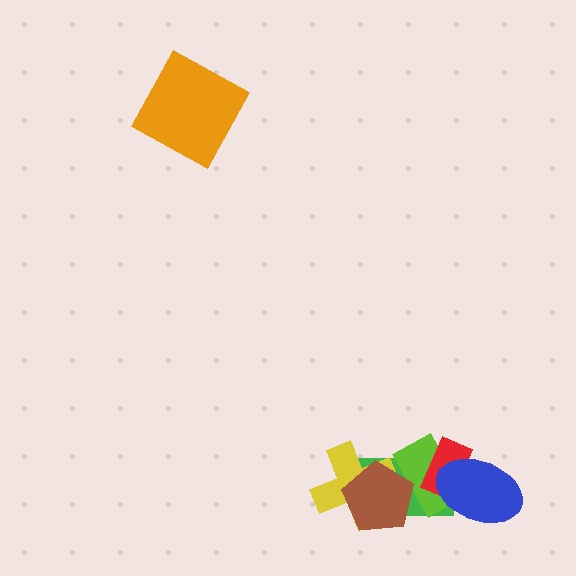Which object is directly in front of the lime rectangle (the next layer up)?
The red rectangle is directly in front of the lime rectangle.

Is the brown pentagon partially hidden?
No, no other shape covers it.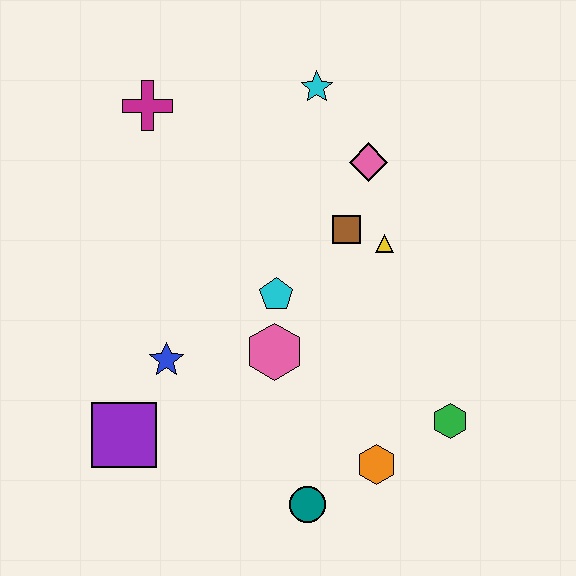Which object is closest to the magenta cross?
The cyan star is closest to the magenta cross.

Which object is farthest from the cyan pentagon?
The magenta cross is farthest from the cyan pentagon.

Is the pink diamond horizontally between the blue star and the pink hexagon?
No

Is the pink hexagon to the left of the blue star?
No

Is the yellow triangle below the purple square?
No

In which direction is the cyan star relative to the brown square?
The cyan star is above the brown square.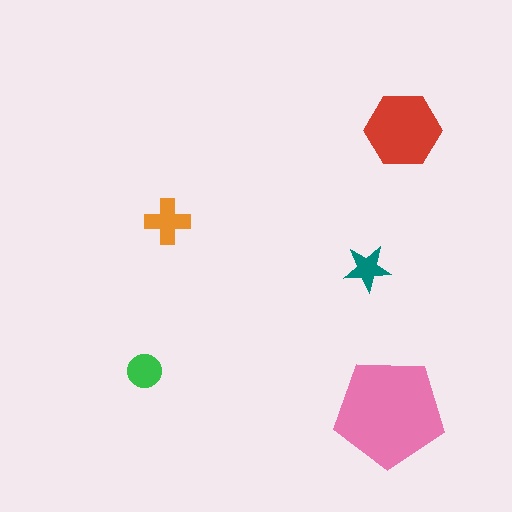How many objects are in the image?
There are 5 objects in the image.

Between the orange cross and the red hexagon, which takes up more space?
The red hexagon.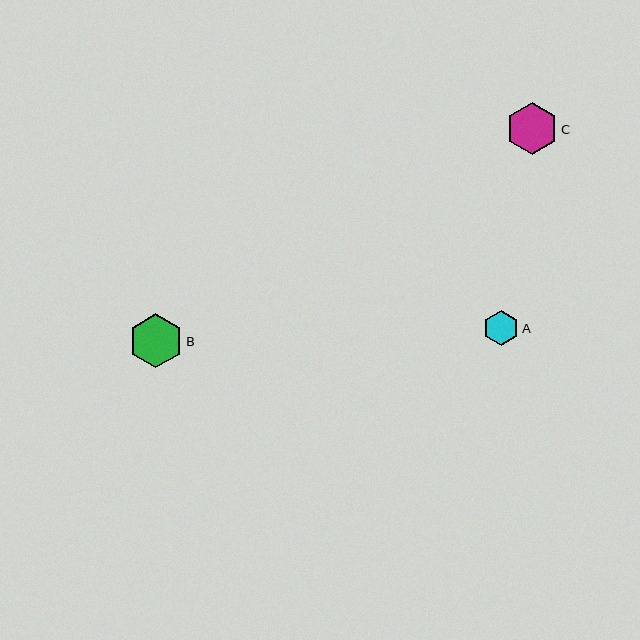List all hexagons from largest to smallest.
From largest to smallest: B, C, A.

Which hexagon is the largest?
Hexagon B is the largest with a size of approximately 54 pixels.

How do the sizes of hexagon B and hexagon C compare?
Hexagon B and hexagon C are approximately the same size.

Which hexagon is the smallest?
Hexagon A is the smallest with a size of approximately 35 pixels.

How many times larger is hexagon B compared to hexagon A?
Hexagon B is approximately 1.5 times the size of hexagon A.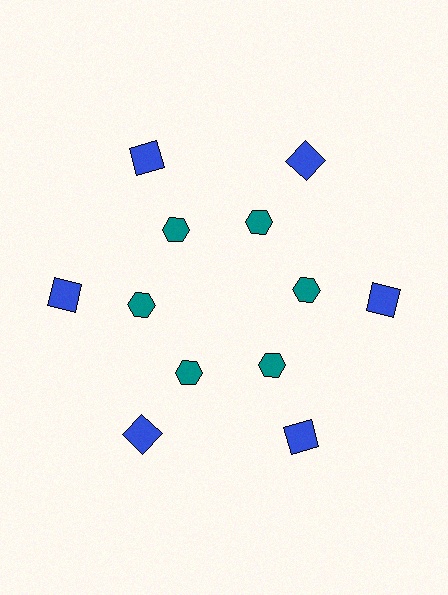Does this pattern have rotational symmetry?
Yes, this pattern has 6-fold rotational symmetry. It looks the same after rotating 60 degrees around the center.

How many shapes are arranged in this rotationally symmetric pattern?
There are 12 shapes, arranged in 6 groups of 2.